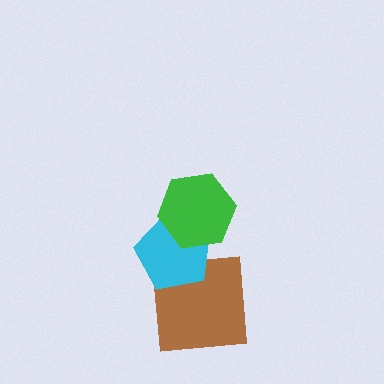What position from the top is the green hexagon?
The green hexagon is 1st from the top.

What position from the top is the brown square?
The brown square is 3rd from the top.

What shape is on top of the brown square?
The cyan pentagon is on top of the brown square.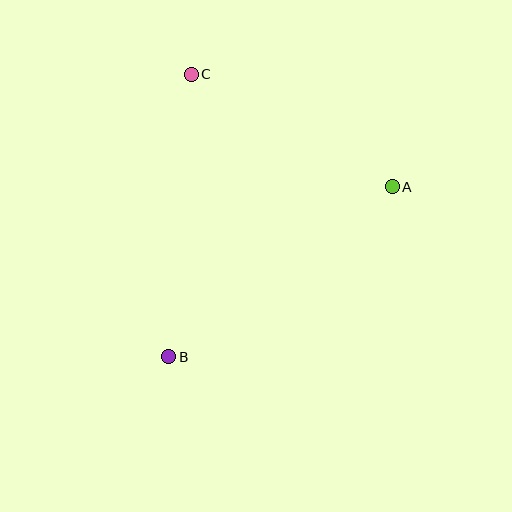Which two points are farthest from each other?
Points B and C are farthest from each other.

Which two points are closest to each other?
Points A and C are closest to each other.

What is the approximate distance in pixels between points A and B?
The distance between A and B is approximately 281 pixels.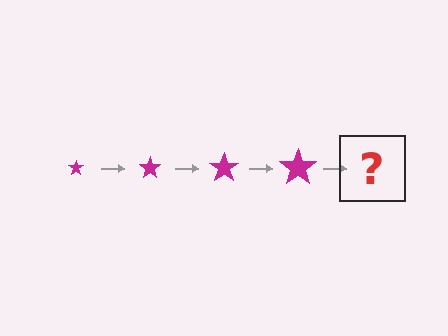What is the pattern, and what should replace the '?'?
The pattern is that the star gets progressively larger each step. The '?' should be a magenta star, larger than the previous one.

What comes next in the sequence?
The next element should be a magenta star, larger than the previous one.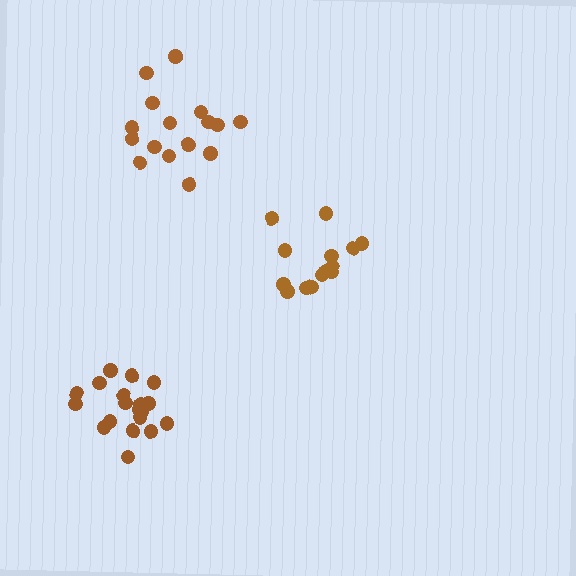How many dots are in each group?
Group 1: 14 dots, Group 2: 20 dots, Group 3: 17 dots (51 total).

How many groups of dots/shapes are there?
There are 3 groups.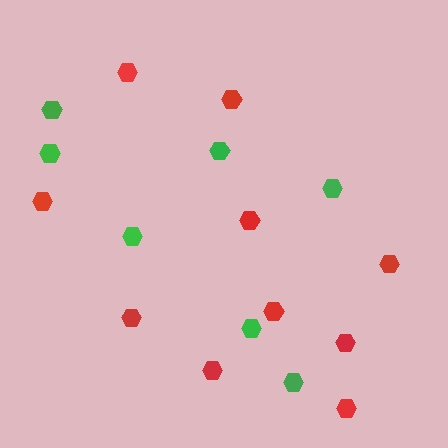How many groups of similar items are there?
There are 2 groups: one group of red hexagons (10) and one group of green hexagons (7).